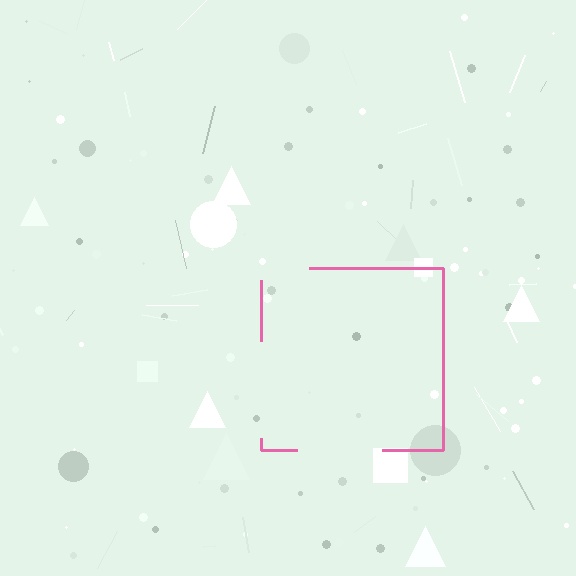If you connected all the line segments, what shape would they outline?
They would outline a square.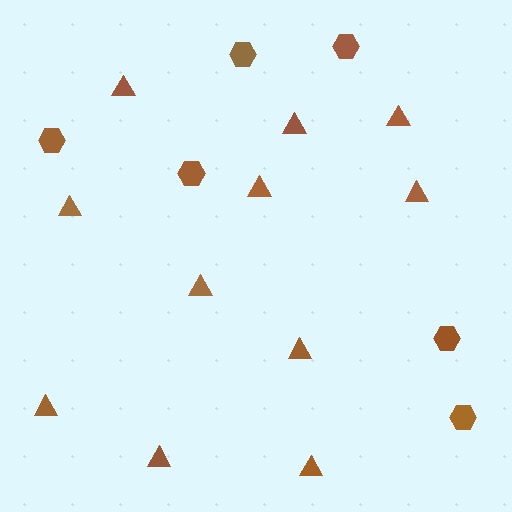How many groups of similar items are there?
There are 2 groups: one group of hexagons (6) and one group of triangles (11).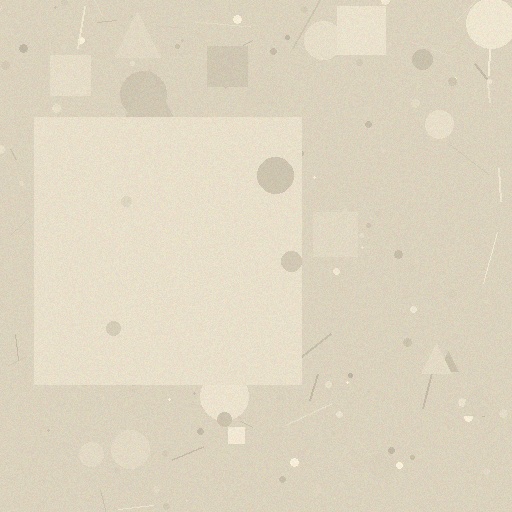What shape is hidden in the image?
A square is hidden in the image.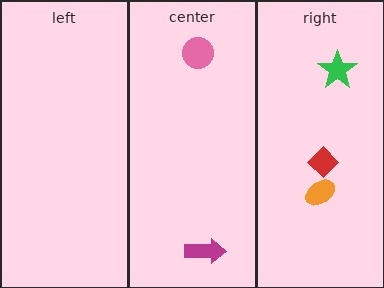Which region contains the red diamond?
The right region.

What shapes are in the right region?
The orange ellipse, the red diamond, the green star.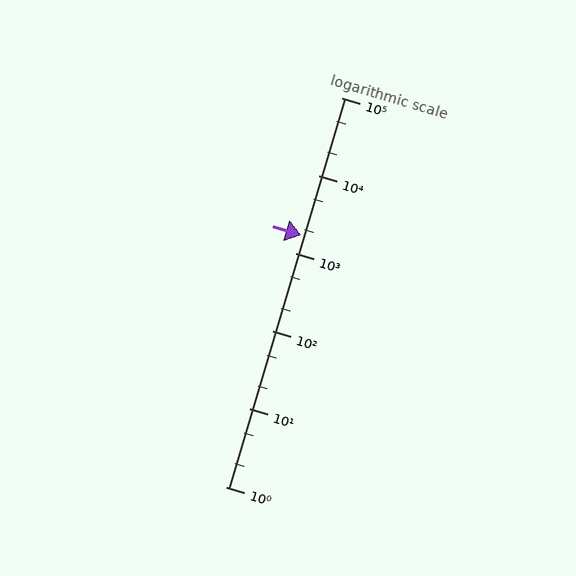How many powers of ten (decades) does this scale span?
The scale spans 5 decades, from 1 to 100000.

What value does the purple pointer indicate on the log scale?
The pointer indicates approximately 1700.